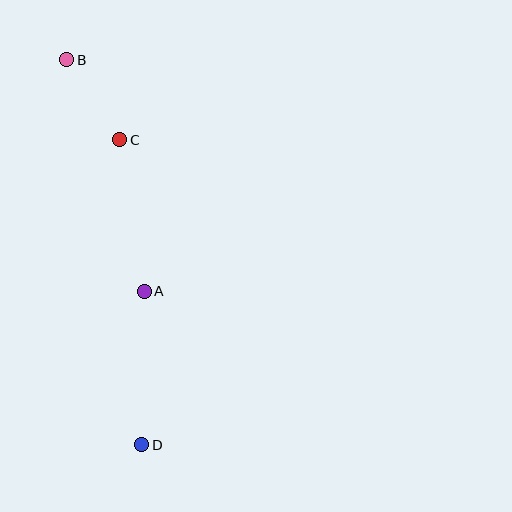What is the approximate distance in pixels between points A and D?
The distance between A and D is approximately 154 pixels.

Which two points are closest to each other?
Points B and C are closest to each other.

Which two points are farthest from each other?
Points B and D are farthest from each other.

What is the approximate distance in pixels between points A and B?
The distance between A and B is approximately 244 pixels.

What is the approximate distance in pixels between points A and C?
The distance between A and C is approximately 153 pixels.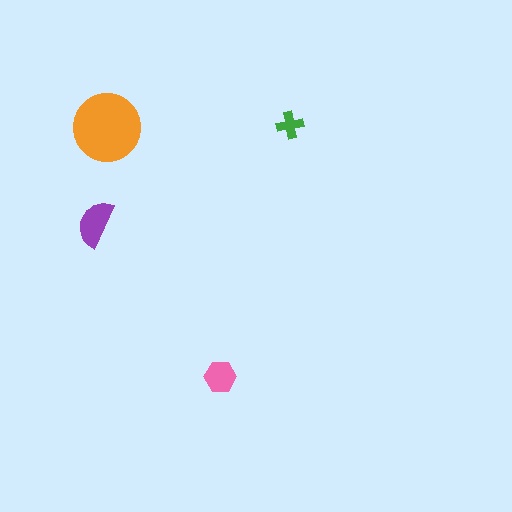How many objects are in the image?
There are 4 objects in the image.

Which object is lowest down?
The pink hexagon is bottommost.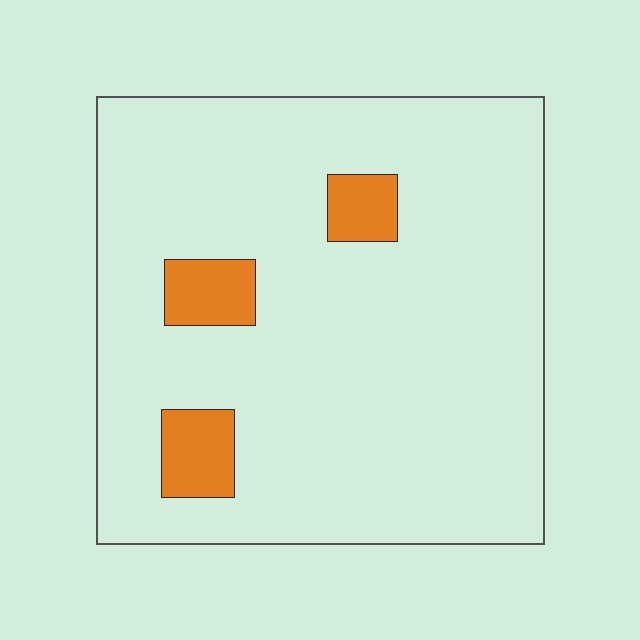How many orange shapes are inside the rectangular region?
3.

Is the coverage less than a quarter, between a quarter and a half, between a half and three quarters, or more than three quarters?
Less than a quarter.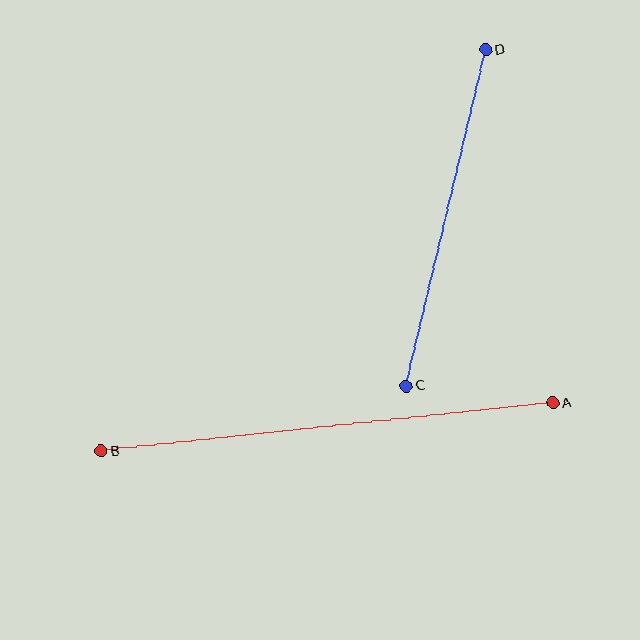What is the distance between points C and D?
The distance is approximately 345 pixels.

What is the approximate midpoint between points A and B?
The midpoint is at approximately (327, 427) pixels.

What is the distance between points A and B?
The distance is approximately 454 pixels.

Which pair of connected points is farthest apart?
Points A and B are farthest apart.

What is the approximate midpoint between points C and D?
The midpoint is at approximately (446, 218) pixels.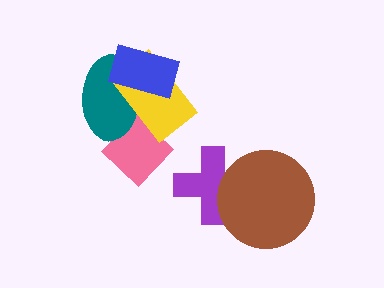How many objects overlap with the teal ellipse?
3 objects overlap with the teal ellipse.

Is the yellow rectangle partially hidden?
Yes, it is partially covered by another shape.